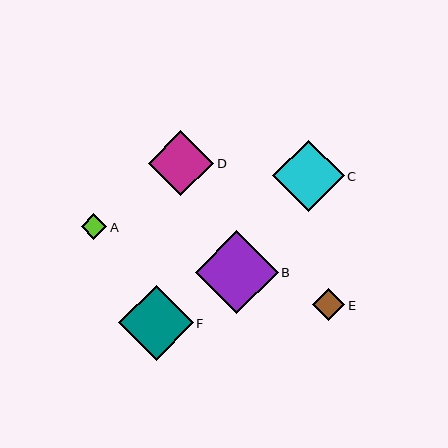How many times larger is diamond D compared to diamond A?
Diamond D is approximately 2.5 times the size of diamond A.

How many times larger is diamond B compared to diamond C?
Diamond B is approximately 1.2 times the size of diamond C.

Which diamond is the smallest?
Diamond A is the smallest with a size of approximately 26 pixels.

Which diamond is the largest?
Diamond B is the largest with a size of approximately 83 pixels.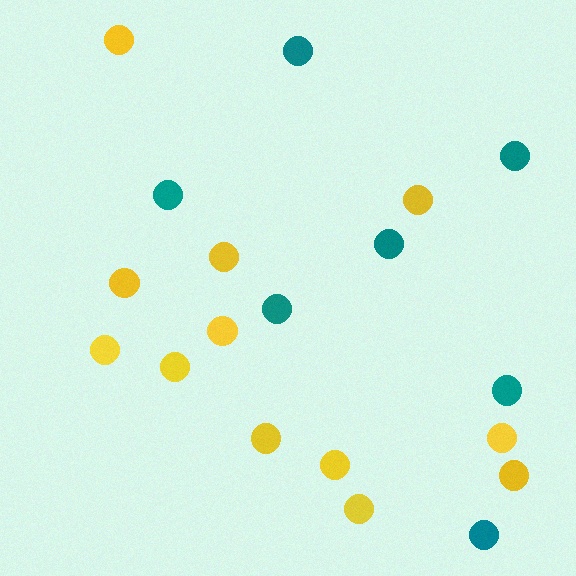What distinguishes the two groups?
There are 2 groups: one group of yellow circles (12) and one group of teal circles (7).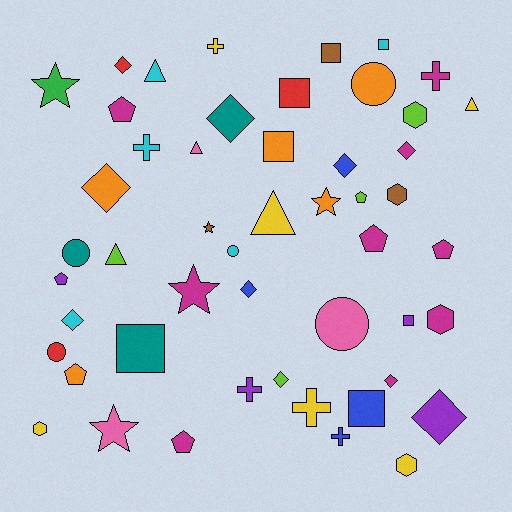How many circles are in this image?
There are 5 circles.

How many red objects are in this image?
There are 3 red objects.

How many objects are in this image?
There are 50 objects.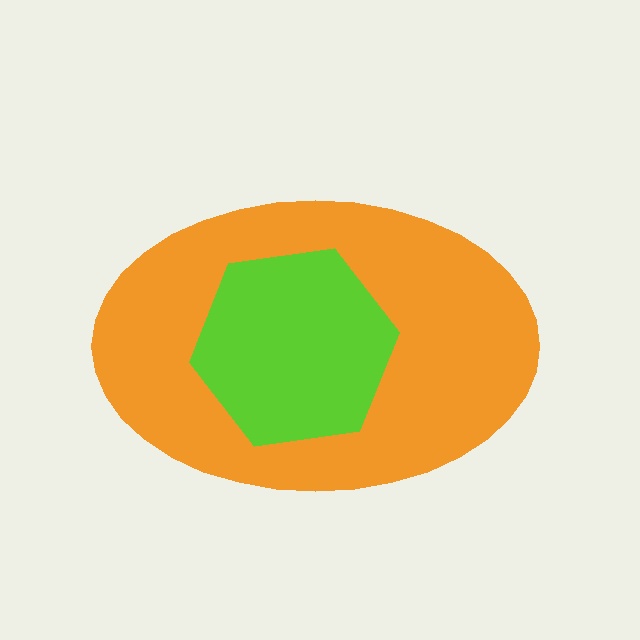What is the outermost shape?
The orange ellipse.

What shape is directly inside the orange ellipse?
The lime hexagon.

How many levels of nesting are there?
2.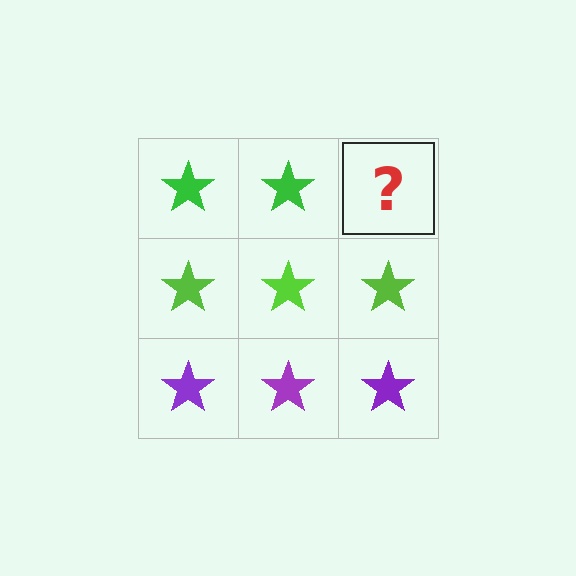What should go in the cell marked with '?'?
The missing cell should contain a green star.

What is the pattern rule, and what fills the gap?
The rule is that each row has a consistent color. The gap should be filled with a green star.